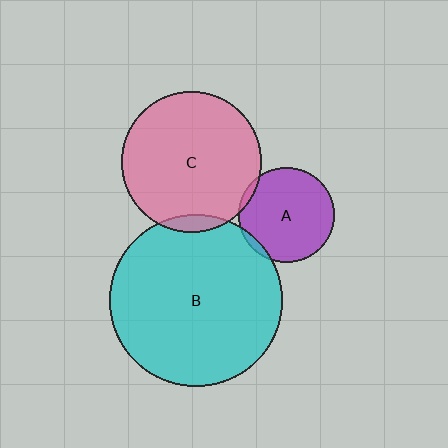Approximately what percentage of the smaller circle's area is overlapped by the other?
Approximately 5%.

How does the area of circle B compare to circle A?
Approximately 3.2 times.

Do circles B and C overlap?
Yes.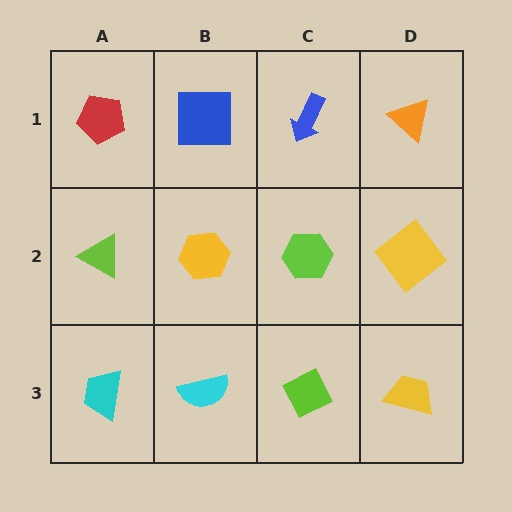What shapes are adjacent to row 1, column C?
A lime hexagon (row 2, column C), a blue square (row 1, column B), an orange triangle (row 1, column D).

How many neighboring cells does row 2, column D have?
3.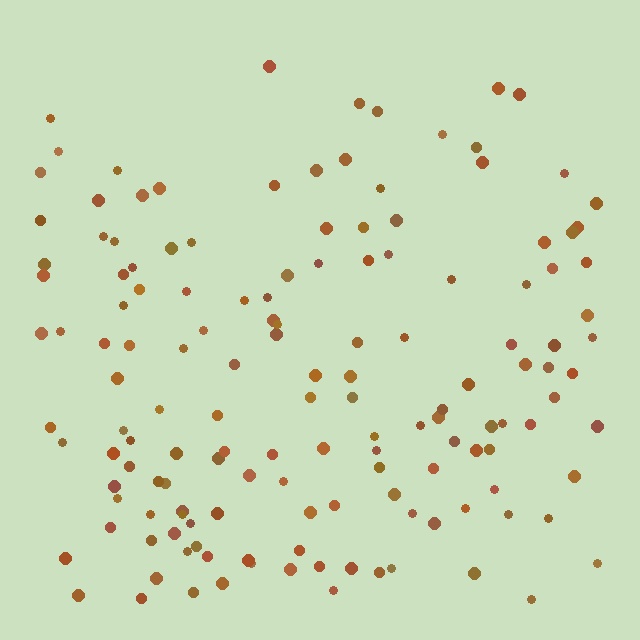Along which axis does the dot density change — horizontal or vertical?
Vertical.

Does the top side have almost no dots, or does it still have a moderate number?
Still a moderate number, just noticeably fewer than the bottom.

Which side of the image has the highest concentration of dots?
The bottom.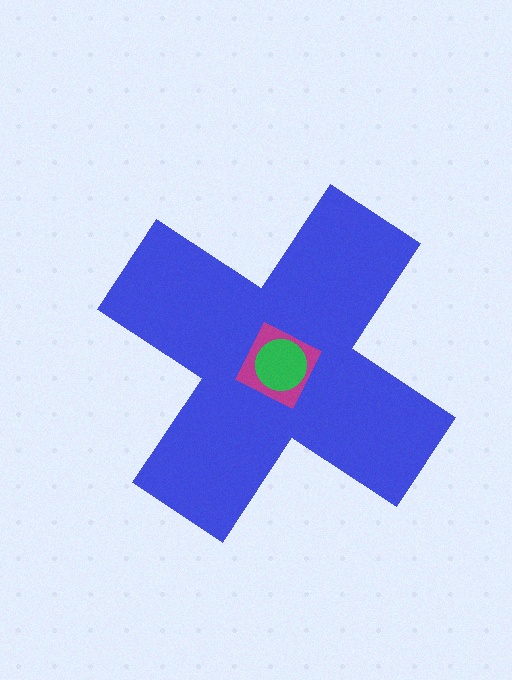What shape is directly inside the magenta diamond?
The green circle.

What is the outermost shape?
The blue cross.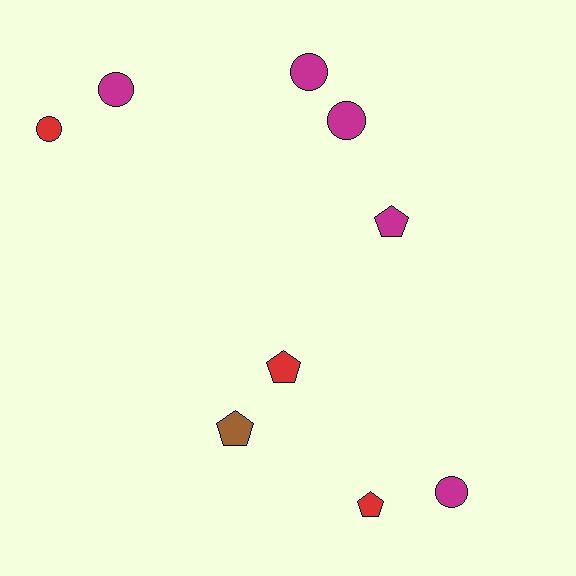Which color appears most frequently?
Magenta, with 5 objects.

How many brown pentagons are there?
There is 1 brown pentagon.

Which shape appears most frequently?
Circle, with 5 objects.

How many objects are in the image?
There are 9 objects.